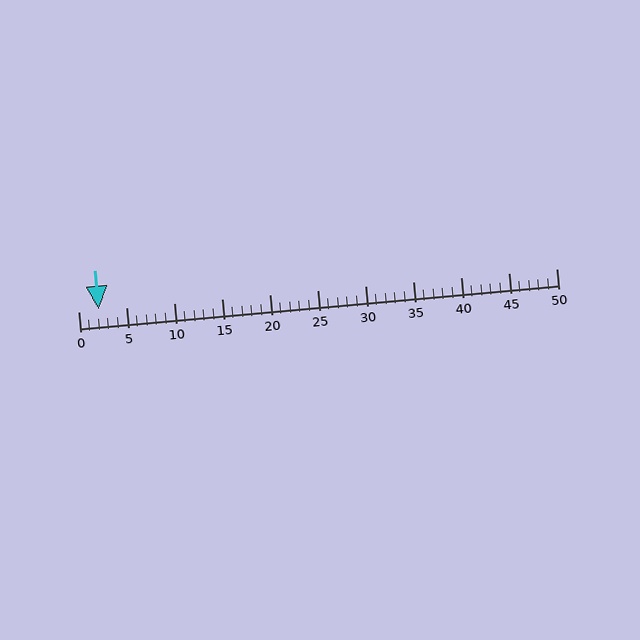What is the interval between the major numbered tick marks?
The major tick marks are spaced 5 units apart.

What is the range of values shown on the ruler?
The ruler shows values from 0 to 50.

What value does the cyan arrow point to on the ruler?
The cyan arrow points to approximately 2.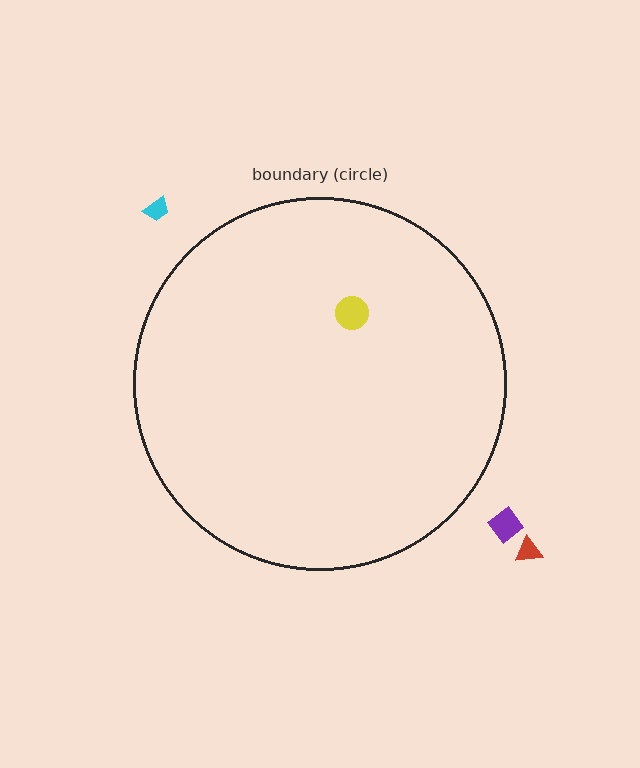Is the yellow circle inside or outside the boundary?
Inside.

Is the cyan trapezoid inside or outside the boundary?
Outside.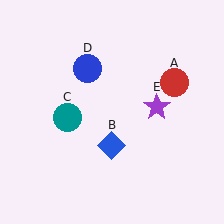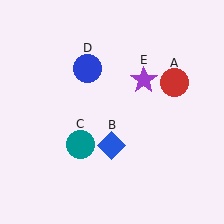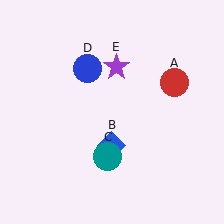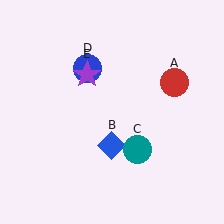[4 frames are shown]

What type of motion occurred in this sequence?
The teal circle (object C), purple star (object E) rotated counterclockwise around the center of the scene.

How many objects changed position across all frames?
2 objects changed position: teal circle (object C), purple star (object E).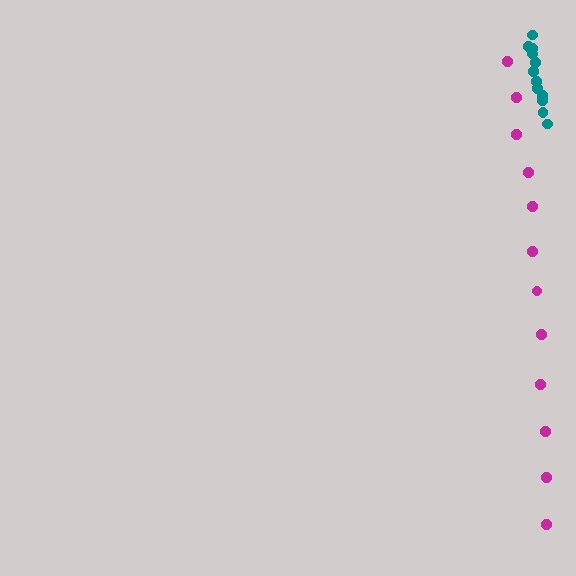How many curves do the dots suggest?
There are 2 distinct paths.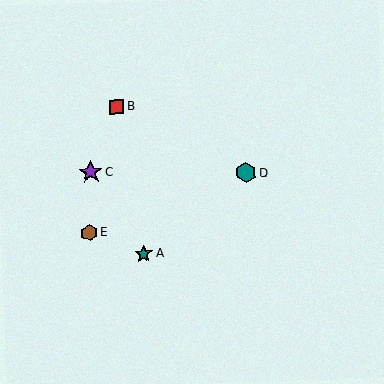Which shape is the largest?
The purple star (labeled C) is the largest.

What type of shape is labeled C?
Shape C is a purple star.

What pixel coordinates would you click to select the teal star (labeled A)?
Click at (144, 254) to select the teal star A.